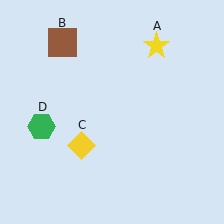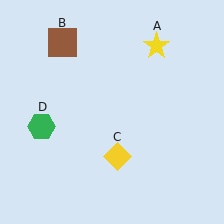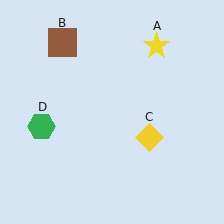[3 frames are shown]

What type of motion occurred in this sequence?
The yellow diamond (object C) rotated counterclockwise around the center of the scene.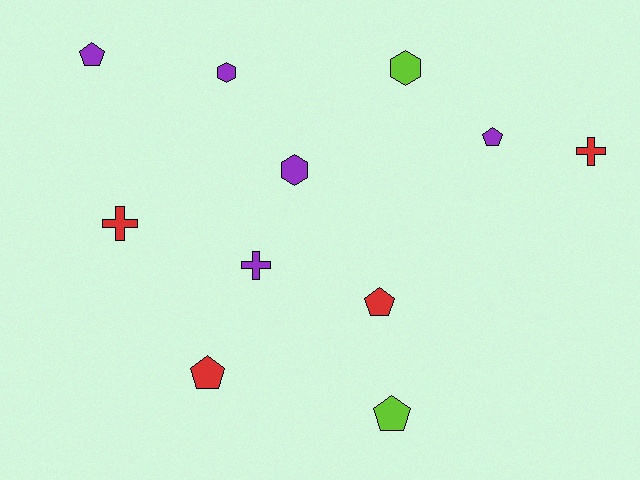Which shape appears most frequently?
Pentagon, with 5 objects.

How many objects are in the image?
There are 11 objects.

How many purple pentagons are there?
There are 2 purple pentagons.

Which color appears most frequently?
Purple, with 5 objects.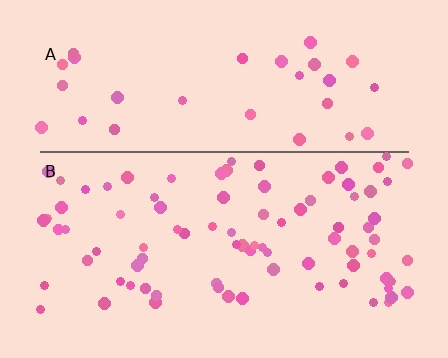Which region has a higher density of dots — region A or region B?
B (the bottom).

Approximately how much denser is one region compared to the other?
Approximately 2.4× — region B over region A.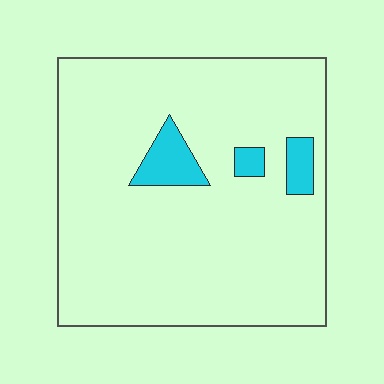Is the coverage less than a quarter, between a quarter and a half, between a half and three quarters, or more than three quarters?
Less than a quarter.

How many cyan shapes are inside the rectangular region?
3.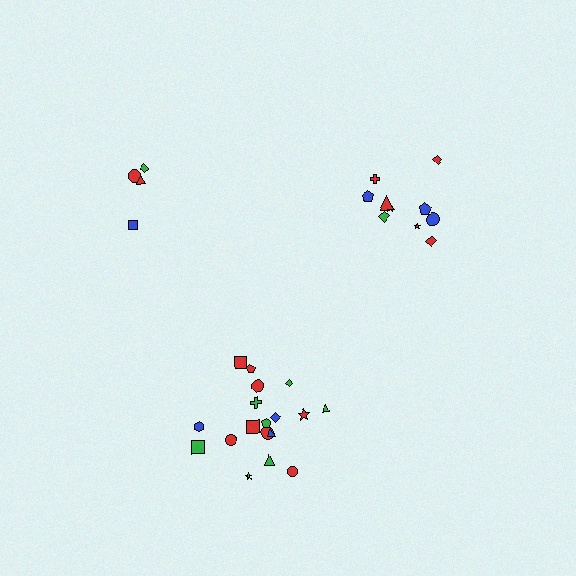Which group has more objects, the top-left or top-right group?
The top-right group.